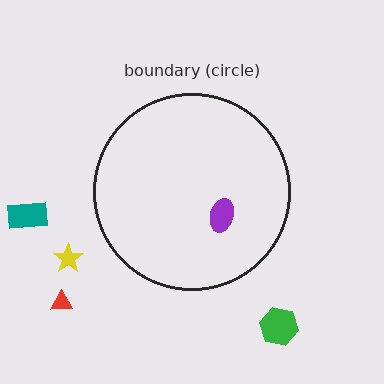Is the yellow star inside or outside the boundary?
Outside.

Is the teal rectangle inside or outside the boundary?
Outside.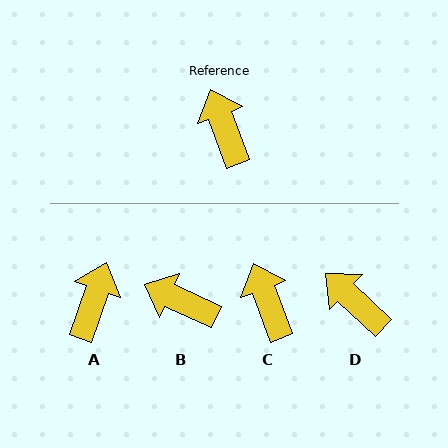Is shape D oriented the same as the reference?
No, it is off by about 27 degrees.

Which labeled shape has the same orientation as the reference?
C.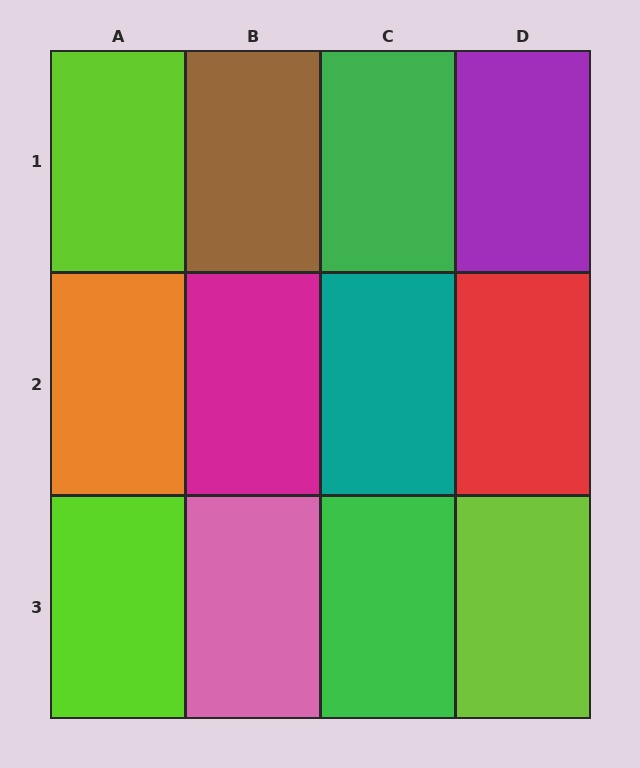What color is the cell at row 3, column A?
Lime.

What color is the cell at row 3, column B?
Pink.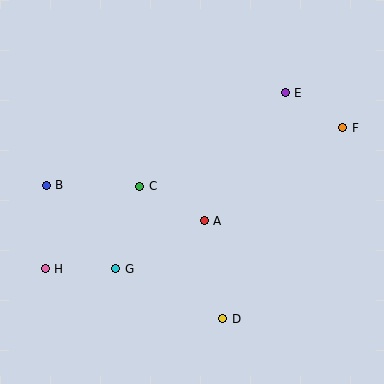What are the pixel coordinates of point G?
Point G is at (116, 269).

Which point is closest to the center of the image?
Point A at (204, 221) is closest to the center.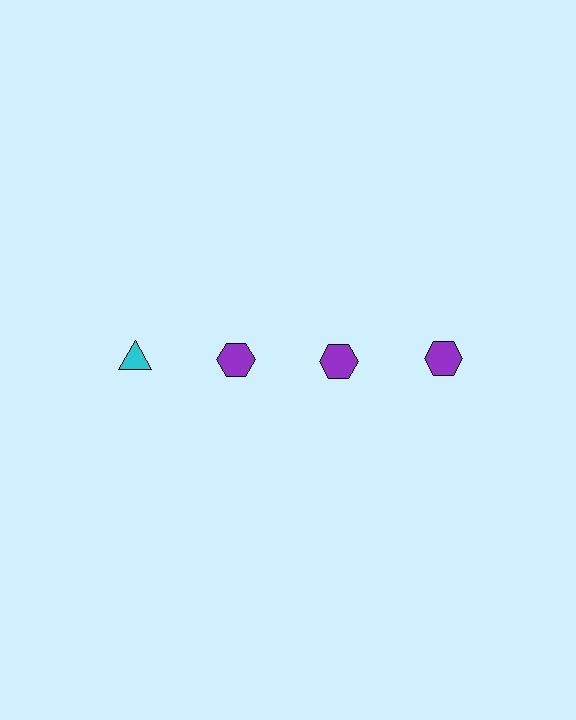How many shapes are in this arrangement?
There are 4 shapes arranged in a grid pattern.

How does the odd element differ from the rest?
It differs in both color (cyan instead of purple) and shape (triangle instead of hexagon).